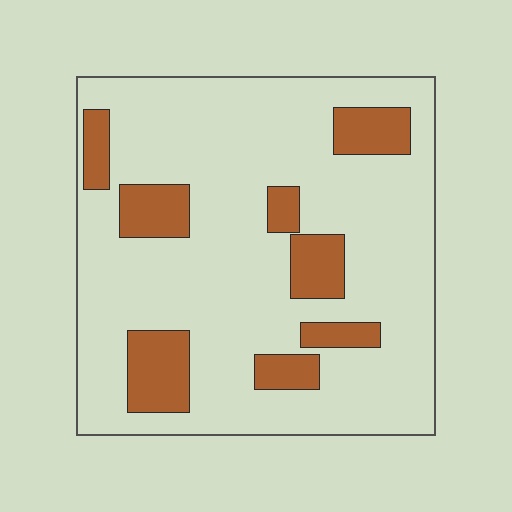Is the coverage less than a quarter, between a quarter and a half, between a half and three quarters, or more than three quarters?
Less than a quarter.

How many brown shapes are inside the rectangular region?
8.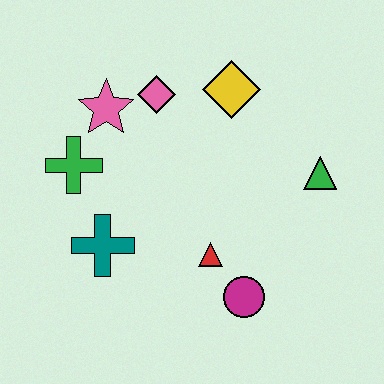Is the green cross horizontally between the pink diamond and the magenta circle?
No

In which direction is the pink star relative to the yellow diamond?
The pink star is to the left of the yellow diamond.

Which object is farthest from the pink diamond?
The magenta circle is farthest from the pink diamond.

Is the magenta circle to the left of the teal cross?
No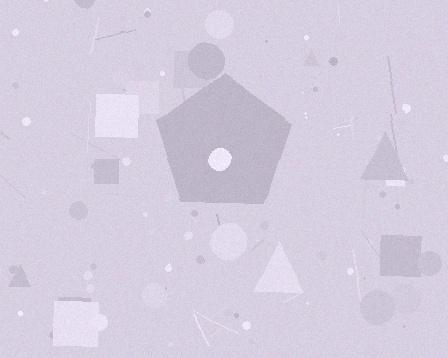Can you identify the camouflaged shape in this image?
The camouflaged shape is a pentagon.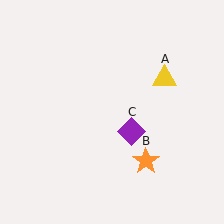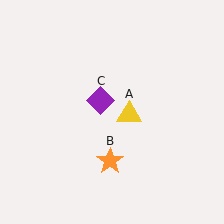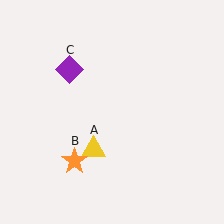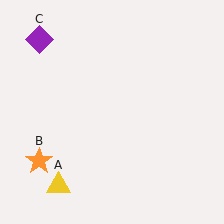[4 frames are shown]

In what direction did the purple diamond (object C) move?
The purple diamond (object C) moved up and to the left.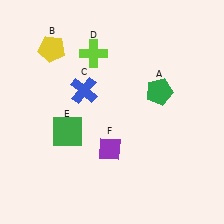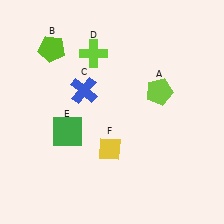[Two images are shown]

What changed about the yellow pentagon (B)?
In Image 1, B is yellow. In Image 2, it changed to lime.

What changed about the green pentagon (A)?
In Image 1, A is green. In Image 2, it changed to lime.